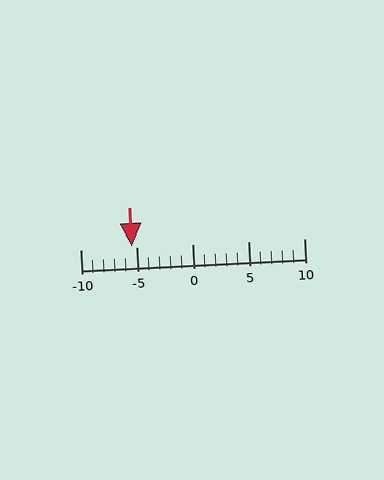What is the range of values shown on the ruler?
The ruler shows values from -10 to 10.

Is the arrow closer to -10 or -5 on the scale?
The arrow is closer to -5.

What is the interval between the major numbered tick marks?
The major tick marks are spaced 5 units apart.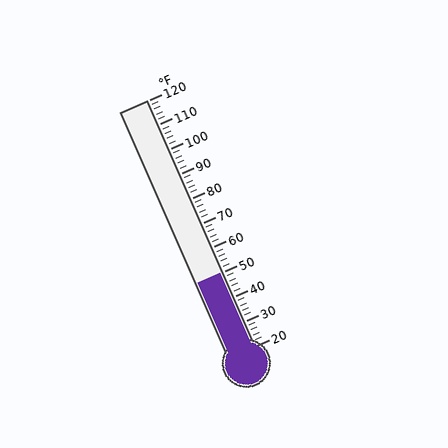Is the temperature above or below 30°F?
The temperature is above 30°F.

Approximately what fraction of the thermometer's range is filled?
The thermometer is filled to approximately 30% of its range.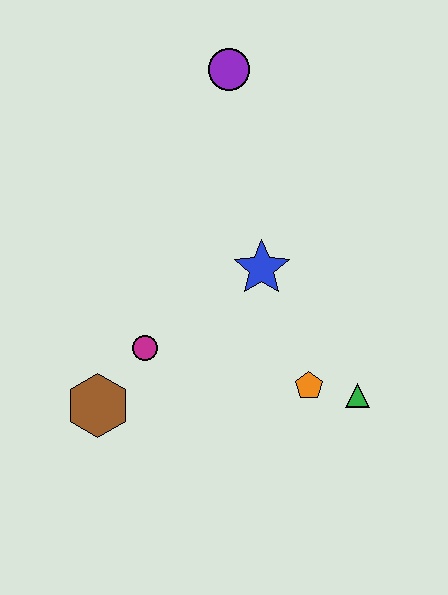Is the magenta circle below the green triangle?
No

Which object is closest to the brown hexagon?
The magenta circle is closest to the brown hexagon.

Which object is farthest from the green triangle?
The purple circle is farthest from the green triangle.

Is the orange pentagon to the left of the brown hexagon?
No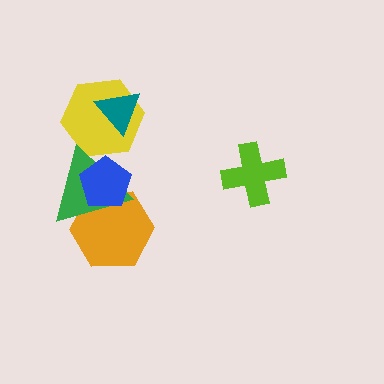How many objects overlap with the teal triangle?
1 object overlaps with the teal triangle.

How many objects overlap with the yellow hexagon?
2 objects overlap with the yellow hexagon.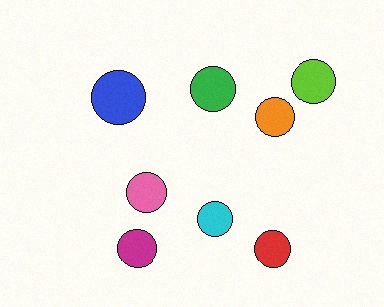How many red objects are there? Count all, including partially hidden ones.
There is 1 red object.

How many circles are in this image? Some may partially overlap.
There are 8 circles.